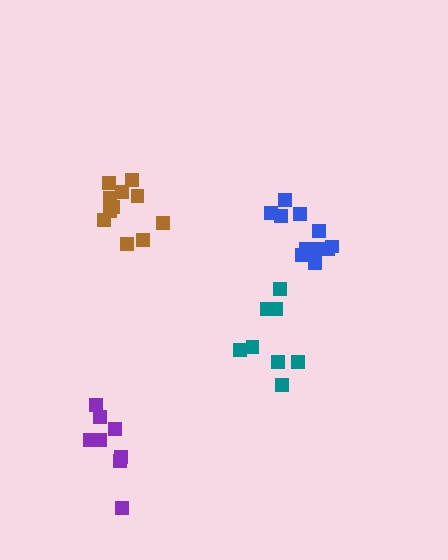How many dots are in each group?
Group 1: 8 dots, Group 2: 8 dots, Group 3: 11 dots, Group 4: 11 dots (38 total).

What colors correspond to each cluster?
The clusters are colored: teal, purple, blue, brown.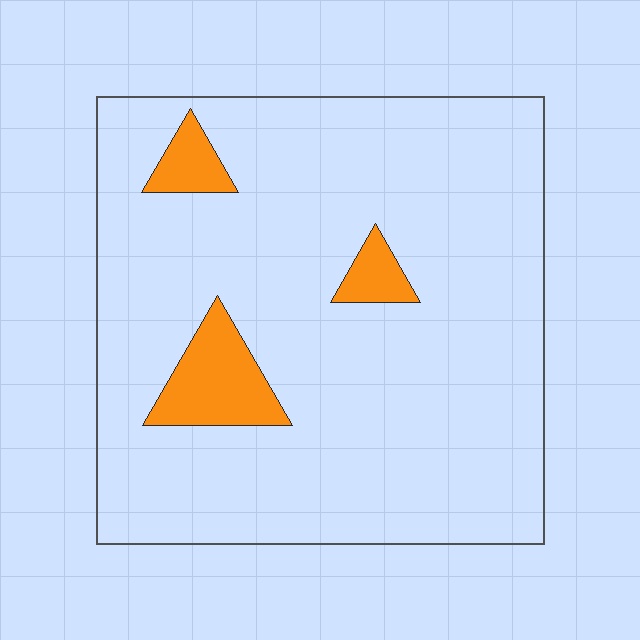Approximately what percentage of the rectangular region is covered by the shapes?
Approximately 10%.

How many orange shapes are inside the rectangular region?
3.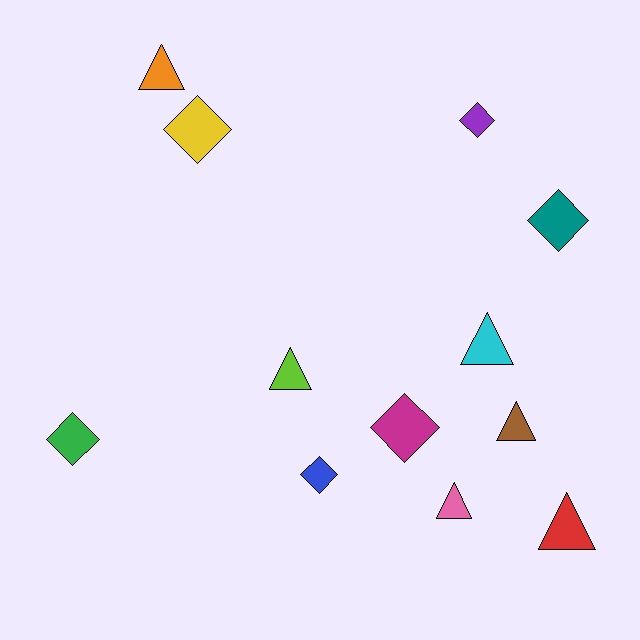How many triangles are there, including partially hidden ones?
There are 6 triangles.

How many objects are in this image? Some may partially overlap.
There are 12 objects.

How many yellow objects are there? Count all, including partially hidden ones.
There is 1 yellow object.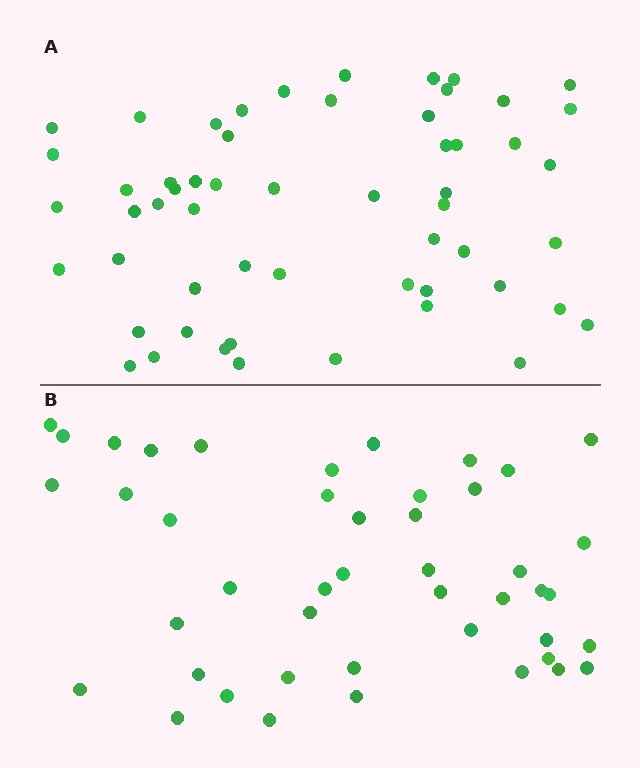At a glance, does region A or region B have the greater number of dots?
Region A (the top region) has more dots.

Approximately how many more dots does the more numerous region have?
Region A has roughly 12 or so more dots than region B.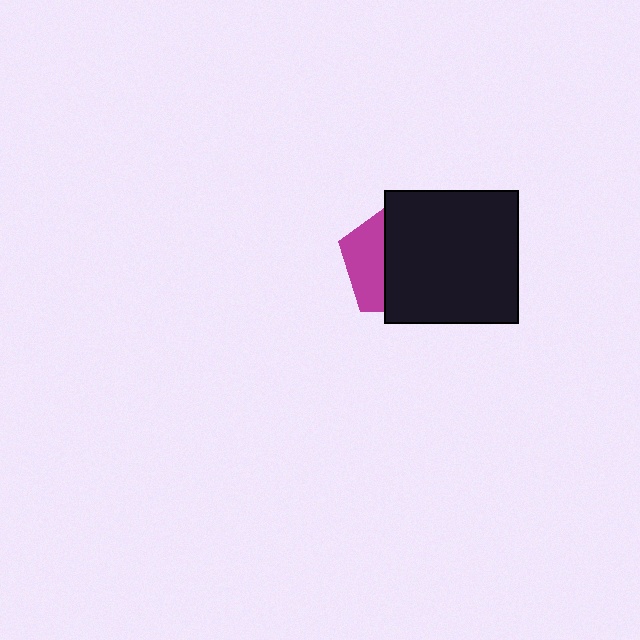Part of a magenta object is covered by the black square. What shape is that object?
It is a pentagon.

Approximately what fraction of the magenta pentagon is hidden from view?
Roughly 66% of the magenta pentagon is hidden behind the black square.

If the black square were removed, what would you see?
You would see the complete magenta pentagon.